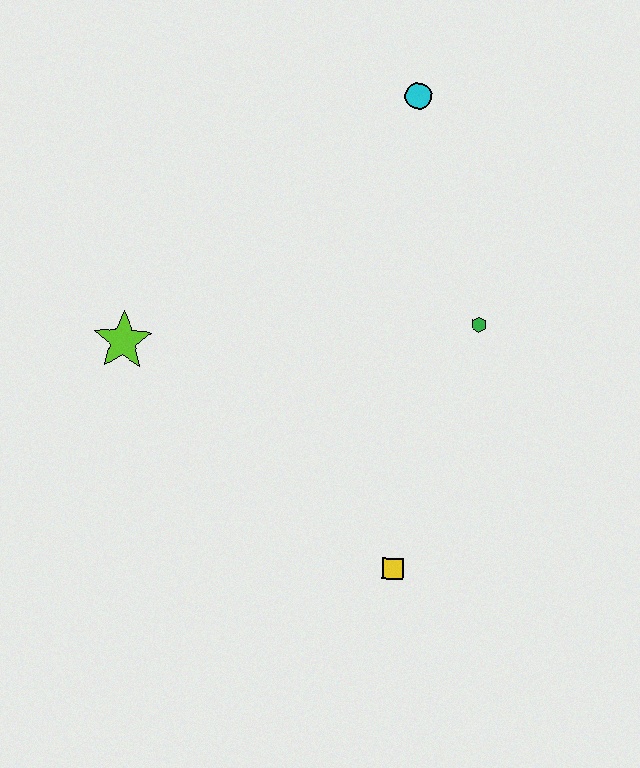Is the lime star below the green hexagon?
Yes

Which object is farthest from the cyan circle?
The yellow square is farthest from the cyan circle.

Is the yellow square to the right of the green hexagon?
No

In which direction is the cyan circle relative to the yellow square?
The cyan circle is above the yellow square.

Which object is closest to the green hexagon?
The cyan circle is closest to the green hexagon.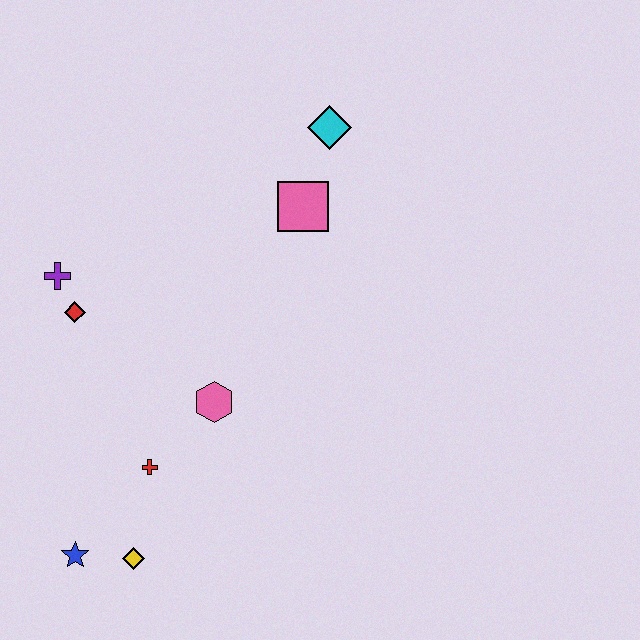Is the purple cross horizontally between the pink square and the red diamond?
No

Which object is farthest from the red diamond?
The cyan diamond is farthest from the red diamond.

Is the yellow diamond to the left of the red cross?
Yes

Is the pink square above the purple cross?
Yes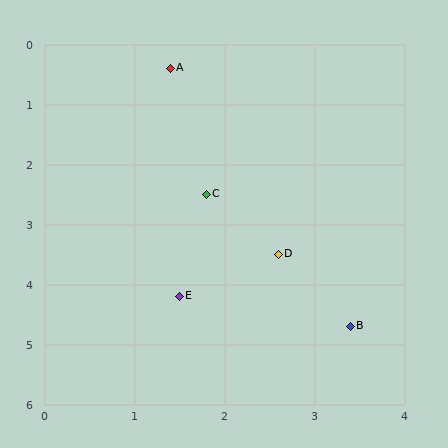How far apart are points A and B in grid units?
Points A and B are about 4.7 grid units apart.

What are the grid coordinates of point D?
Point D is at approximately (2.6, 3.5).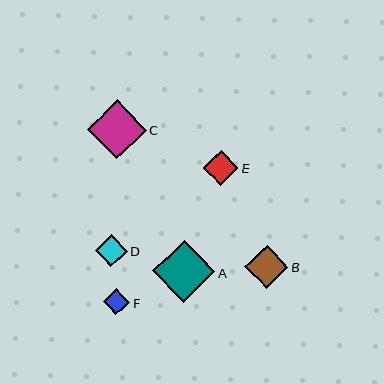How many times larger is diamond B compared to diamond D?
Diamond B is approximately 1.4 times the size of diamond D.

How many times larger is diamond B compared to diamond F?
Diamond B is approximately 1.7 times the size of diamond F.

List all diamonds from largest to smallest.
From largest to smallest: A, C, B, E, D, F.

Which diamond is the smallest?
Diamond F is the smallest with a size of approximately 26 pixels.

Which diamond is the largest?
Diamond A is the largest with a size of approximately 62 pixels.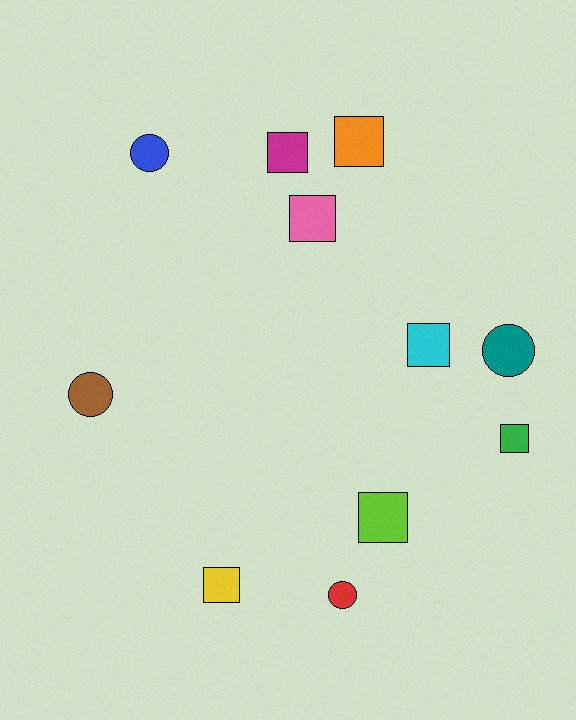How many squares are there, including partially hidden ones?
There are 7 squares.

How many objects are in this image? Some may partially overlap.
There are 11 objects.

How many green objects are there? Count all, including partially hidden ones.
There is 1 green object.